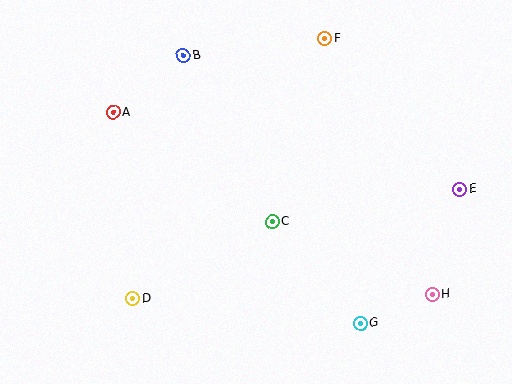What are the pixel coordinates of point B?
Point B is at (183, 56).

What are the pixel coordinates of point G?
Point G is at (361, 323).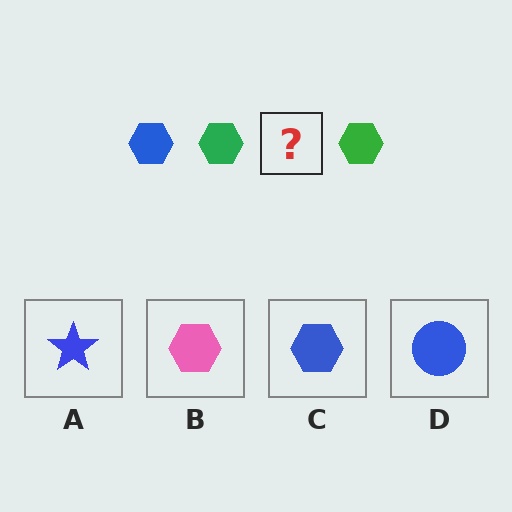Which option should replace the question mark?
Option C.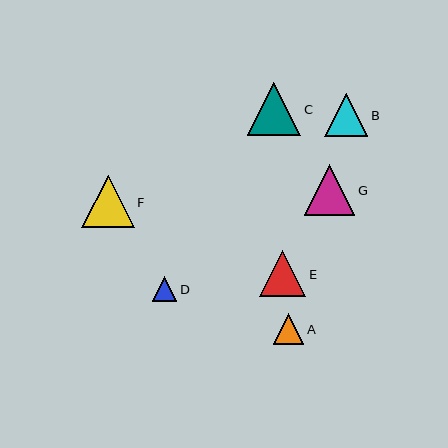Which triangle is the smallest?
Triangle D is the smallest with a size of approximately 25 pixels.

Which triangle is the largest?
Triangle C is the largest with a size of approximately 53 pixels.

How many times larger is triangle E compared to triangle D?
Triangle E is approximately 1.9 times the size of triangle D.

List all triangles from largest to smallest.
From largest to smallest: C, F, G, E, B, A, D.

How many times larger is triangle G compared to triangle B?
Triangle G is approximately 1.2 times the size of triangle B.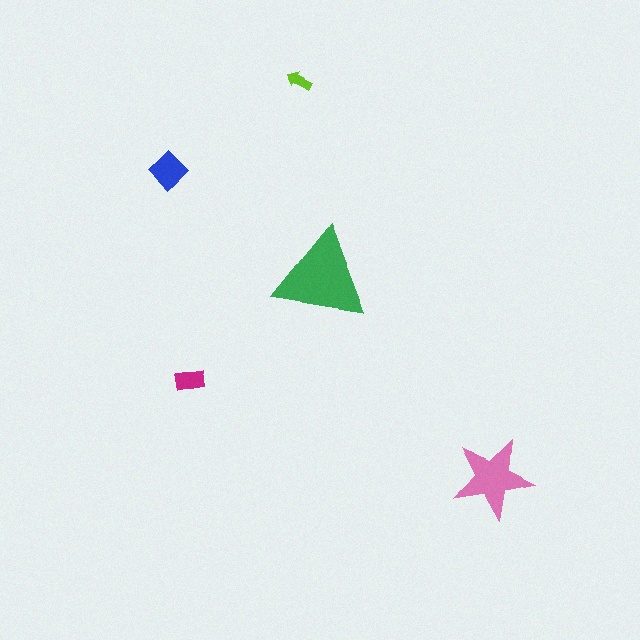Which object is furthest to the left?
The blue diamond is leftmost.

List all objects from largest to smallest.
The green triangle, the pink star, the blue diamond, the magenta rectangle, the lime arrow.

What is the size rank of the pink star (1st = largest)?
2nd.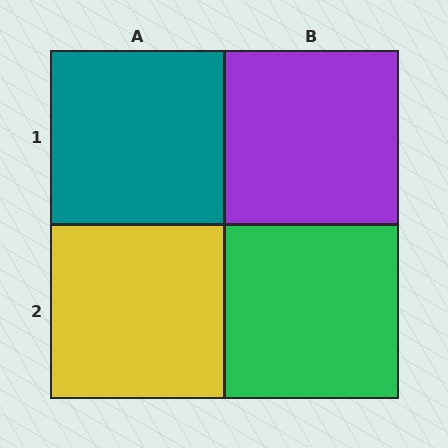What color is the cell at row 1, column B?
Purple.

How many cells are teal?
1 cell is teal.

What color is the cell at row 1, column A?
Teal.